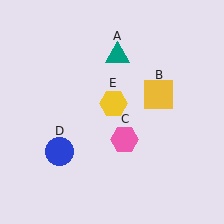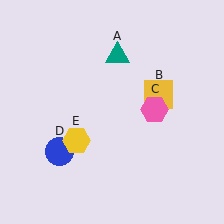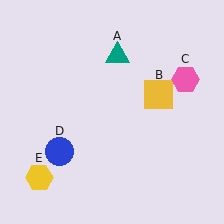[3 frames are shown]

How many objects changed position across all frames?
2 objects changed position: pink hexagon (object C), yellow hexagon (object E).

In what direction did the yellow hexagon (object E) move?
The yellow hexagon (object E) moved down and to the left.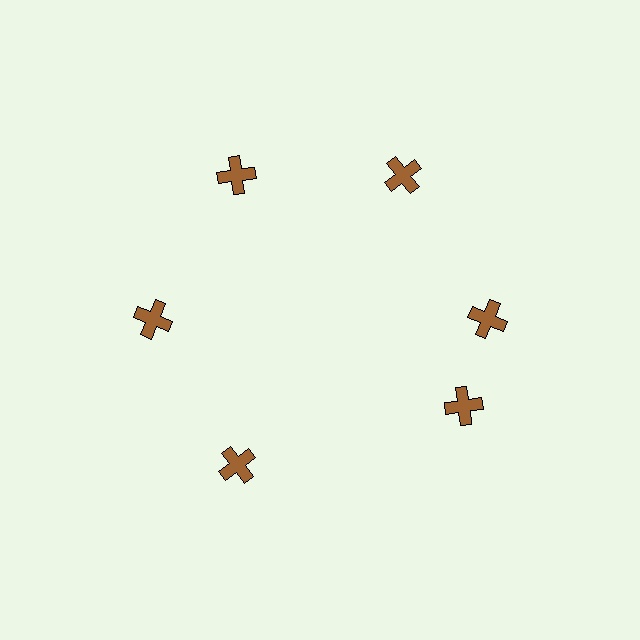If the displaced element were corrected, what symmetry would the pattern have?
It would have 6-fold rotational symmetry — the pattern would map onto itself every 60 degrees.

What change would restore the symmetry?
The symmetry would be restored by rotating it back into even spacing with its neighbors so that all 6 crosses sit at equal angles and equal distance from the center.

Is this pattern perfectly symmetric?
No. The 6 brown crosses are arranged in a ring, but one element near the 5 o'clock position is rotated out of alignment along the ring, breaking the 6-fold rotational symmetry.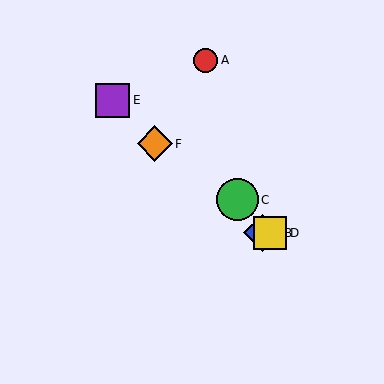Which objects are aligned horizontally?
Objects B, D are aligned horizontally.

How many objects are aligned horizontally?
2 objects (B, D) are aligned horizontally.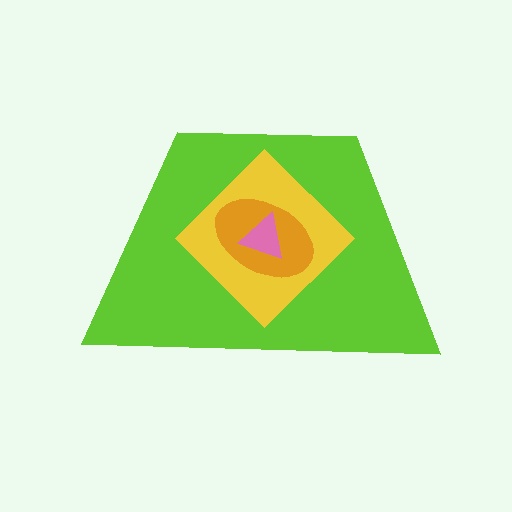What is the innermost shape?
The pink triangle.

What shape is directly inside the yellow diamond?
The orange ellipse.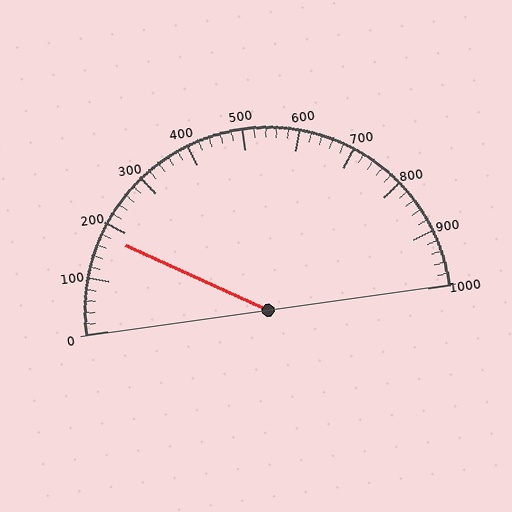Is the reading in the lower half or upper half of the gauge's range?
The reading is in the lower half of the range (0 to 1000).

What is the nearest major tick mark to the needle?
The nearest major tick mark is 200.